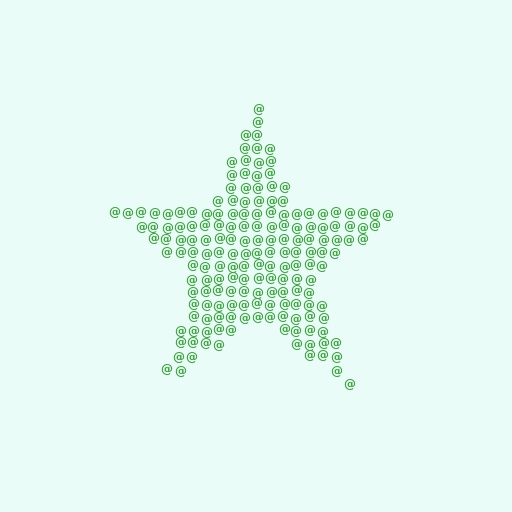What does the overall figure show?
The overall figure shows a star.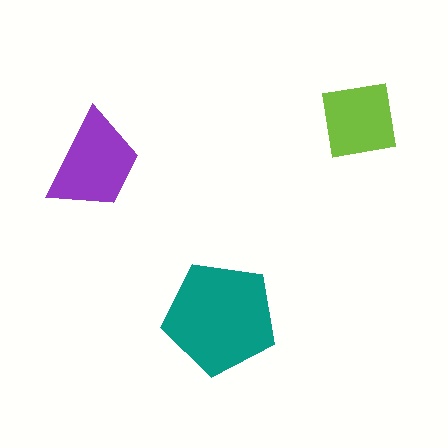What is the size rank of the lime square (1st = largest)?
3rd.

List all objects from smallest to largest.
The lime square, the purple trapezoid, the teal pentagon.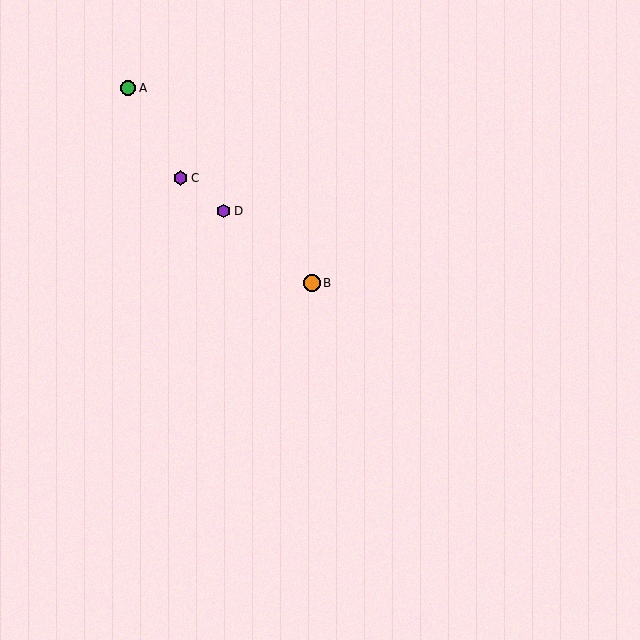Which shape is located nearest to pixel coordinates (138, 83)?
The green circle (labeled A) at (128, 88) is nearest to that location.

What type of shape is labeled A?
Shape A is a green circle.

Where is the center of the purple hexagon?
The center of the purple hexagon is at (180, 178).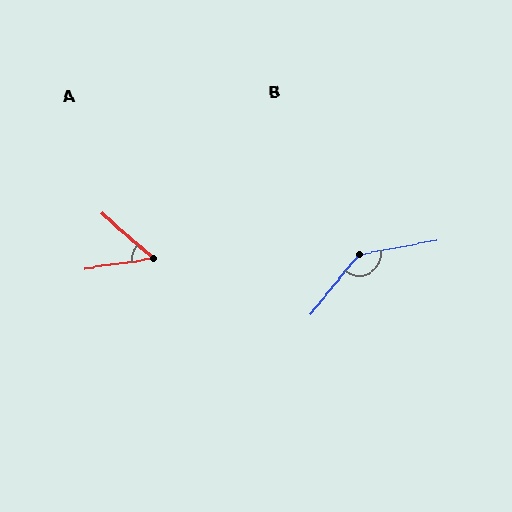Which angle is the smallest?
A, at approximately 50 degrees.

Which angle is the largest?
B, at approximately 139 degrees.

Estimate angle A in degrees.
Approximately 50 degrees.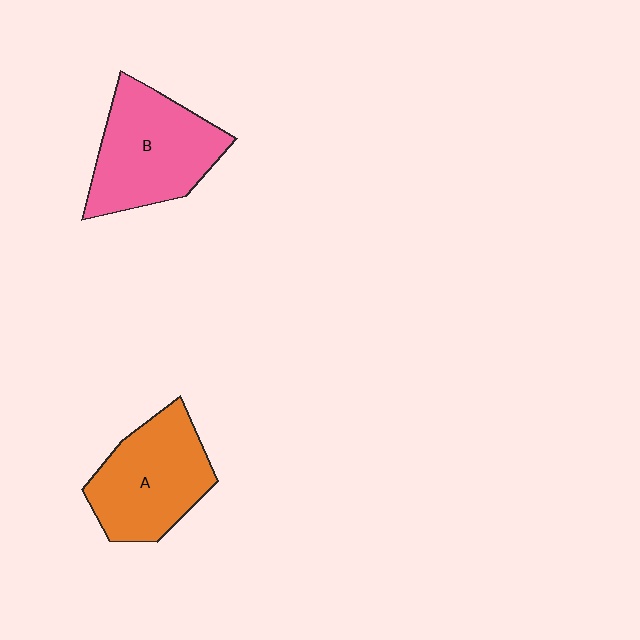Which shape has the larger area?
Shape B (pink).